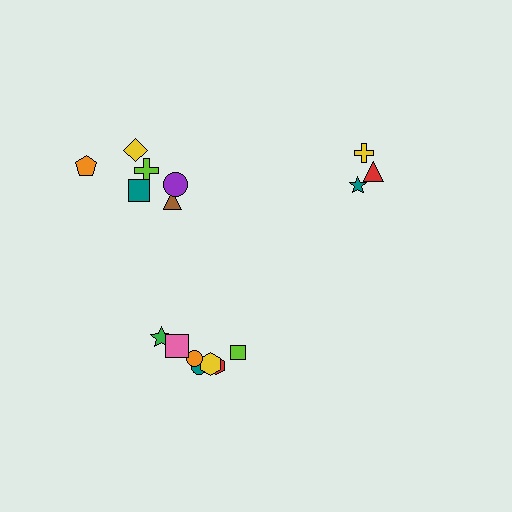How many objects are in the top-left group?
There are 6 objects.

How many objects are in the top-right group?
There are 3 objects.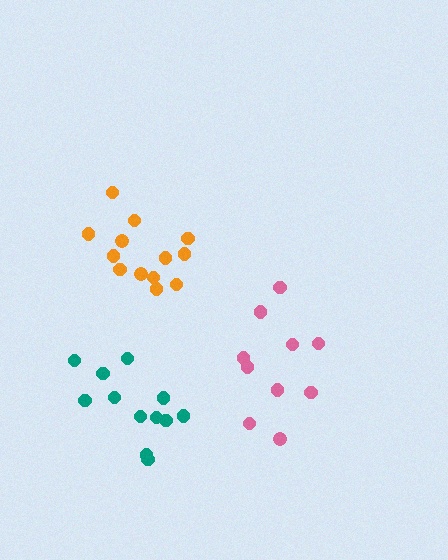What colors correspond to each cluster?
The clusters are colored: pink, orange, teal.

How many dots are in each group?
Group 1: 10 dots, Group 2: 13 dots, Group 3: 12 dots (35 total).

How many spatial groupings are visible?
There are 3 spatial groupings.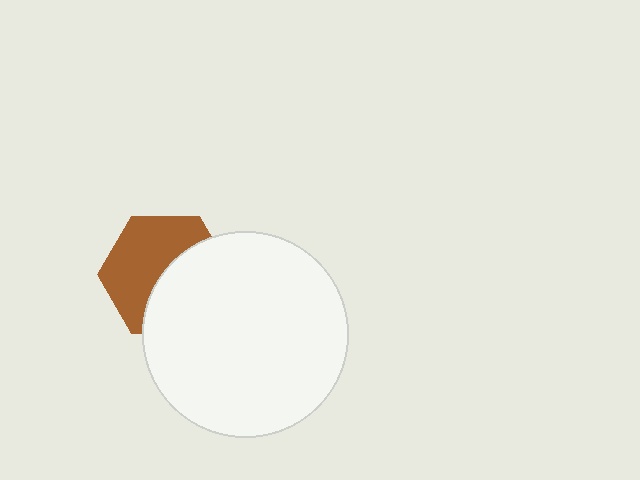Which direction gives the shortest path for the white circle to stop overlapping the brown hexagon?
Moving toward the lower-right gives the shortest separation.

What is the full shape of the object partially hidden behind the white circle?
The partially hidden object is a brown hexagon.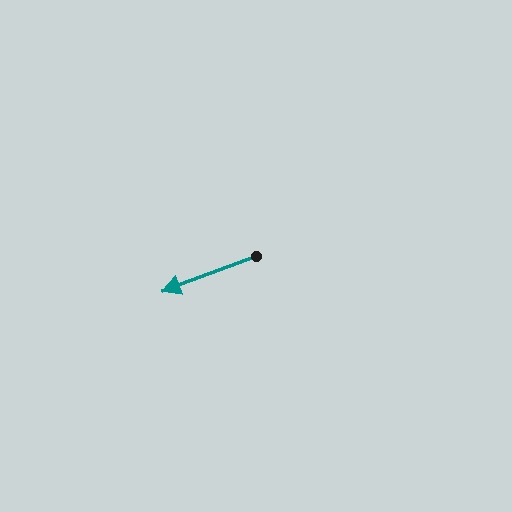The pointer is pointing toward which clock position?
Roughly 8 o'clock.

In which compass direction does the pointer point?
West.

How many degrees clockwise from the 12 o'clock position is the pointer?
Approximately 249 degrees.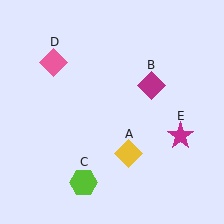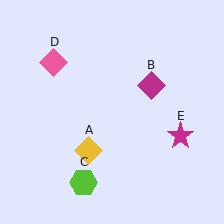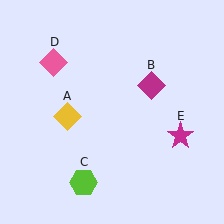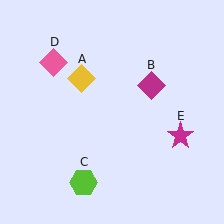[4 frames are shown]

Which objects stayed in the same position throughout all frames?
Magenta diamond (object B) and lime hexagon (object C) and pink diamond (object D) and magenta star (object E) remained stationary.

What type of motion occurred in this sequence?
The yellow diamond (object A) rotated clockwise around the center of the scene.